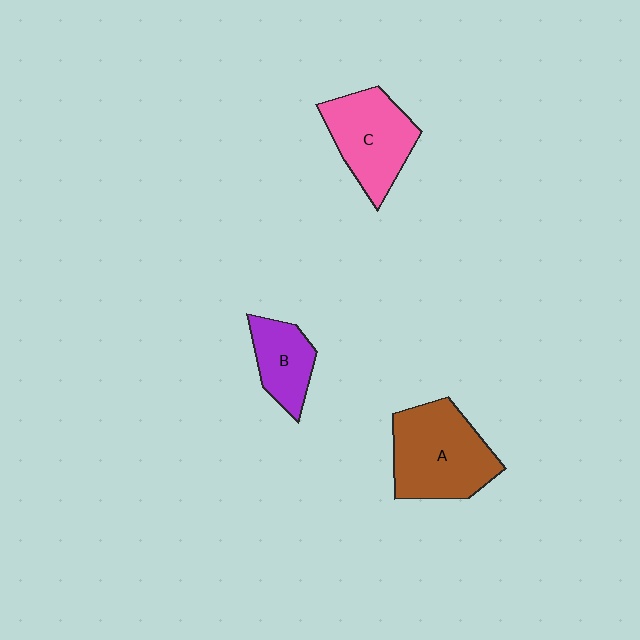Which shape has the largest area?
Shape A (brown).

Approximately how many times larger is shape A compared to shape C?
Approximately 1.2 times.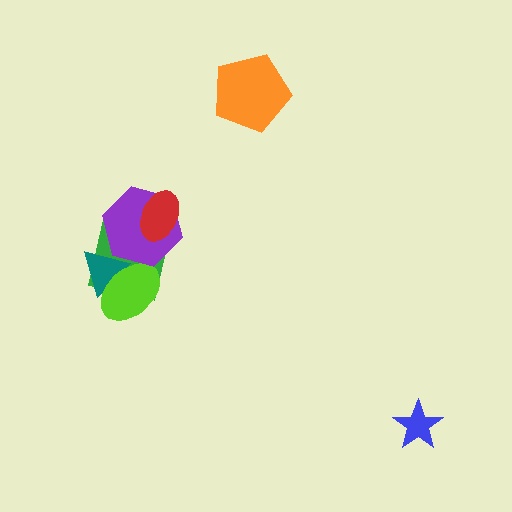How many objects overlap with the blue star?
0 objects overlap with the blue star.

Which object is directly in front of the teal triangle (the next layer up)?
The lime ellipse is directly in front of the teal triangle.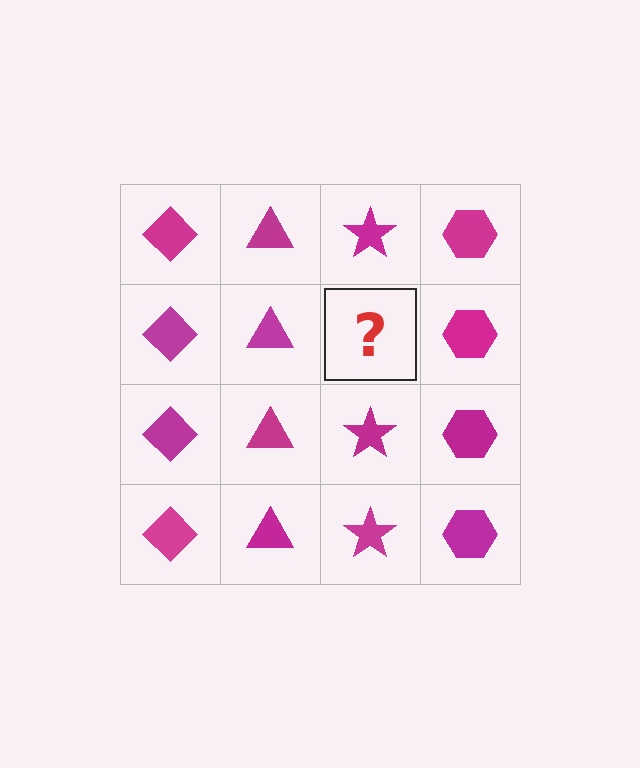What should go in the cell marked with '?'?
The missing cell should contain a magenta star.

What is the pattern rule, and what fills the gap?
The rule is that each column has a consistent shape. The gap should be filled with a magenta star.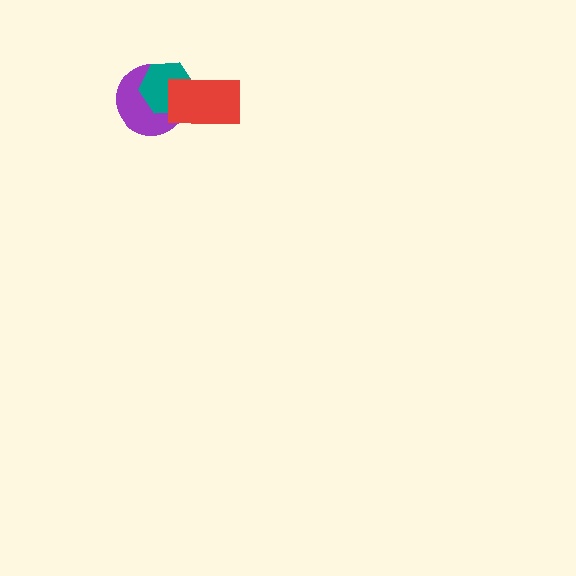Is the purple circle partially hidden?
Yes, it is partially covered by another shape.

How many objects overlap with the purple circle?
2 objects overlap with the purple circle.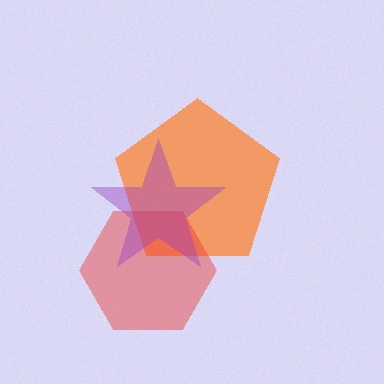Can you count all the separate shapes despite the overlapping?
Yes, there are 3 separate shapes.